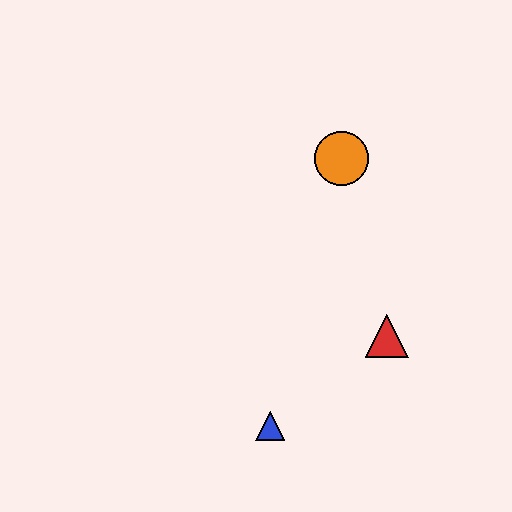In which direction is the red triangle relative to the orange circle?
The red triangle is below the orange circle.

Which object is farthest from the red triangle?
The orange circle is farthest from the red triangle.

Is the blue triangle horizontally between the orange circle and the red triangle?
No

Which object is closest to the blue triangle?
The red triangle is closest to the blue triangle.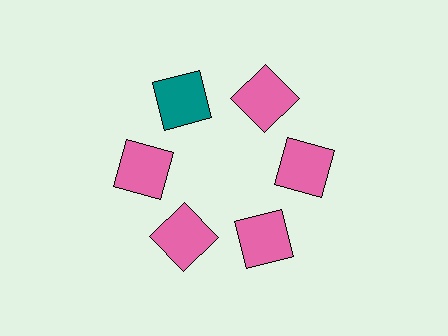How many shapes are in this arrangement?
There are 6 shapes arranged in a ring pattern.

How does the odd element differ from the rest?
It has a different color: teal instead of pink.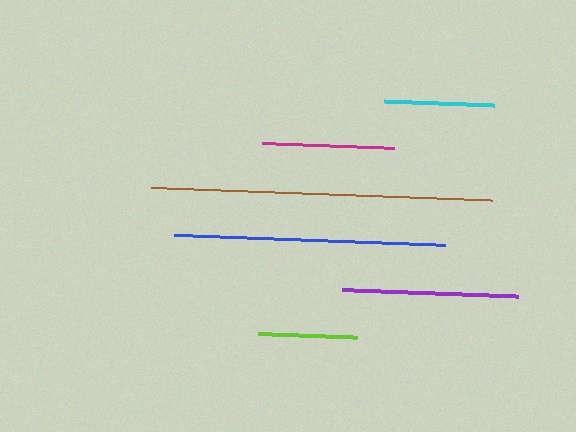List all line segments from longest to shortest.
From longest to shortest: brown, blue, purple, magenta, cyan, lime.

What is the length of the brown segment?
The brown segment is approximately 340 pixels long.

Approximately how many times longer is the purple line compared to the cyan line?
The purple line is approximately 1.6 times the length of the cyan line.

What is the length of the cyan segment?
The cyan segment is approximately 110 pixels long.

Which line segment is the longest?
The brown line is the longest at approximately 340 pixels.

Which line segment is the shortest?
The lime line is the shortest at approximately 98 pixels.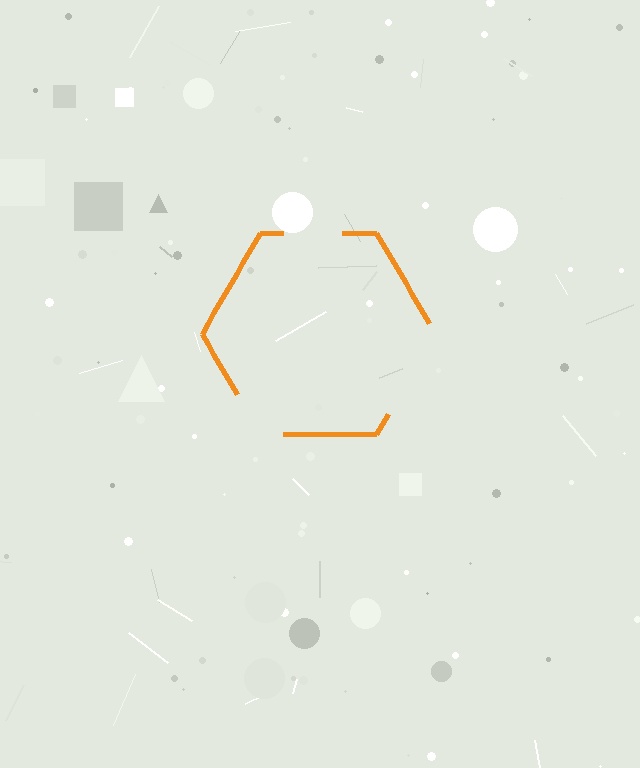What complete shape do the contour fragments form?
The contour fragments form a hexagon.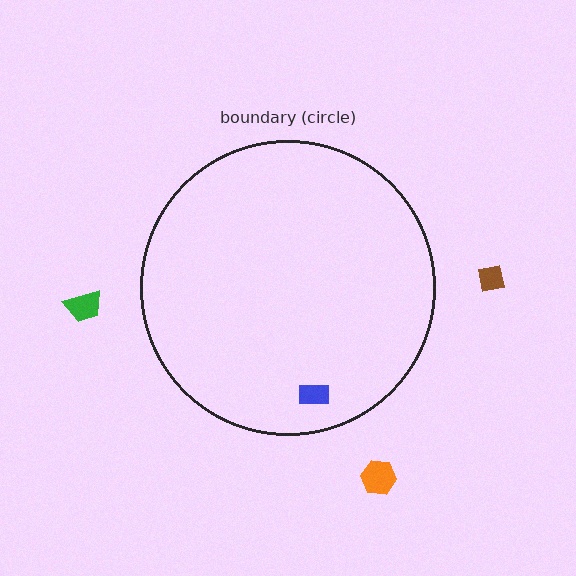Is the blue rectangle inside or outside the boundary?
Inside.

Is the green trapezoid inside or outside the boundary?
Outside.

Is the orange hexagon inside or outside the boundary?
Outside.